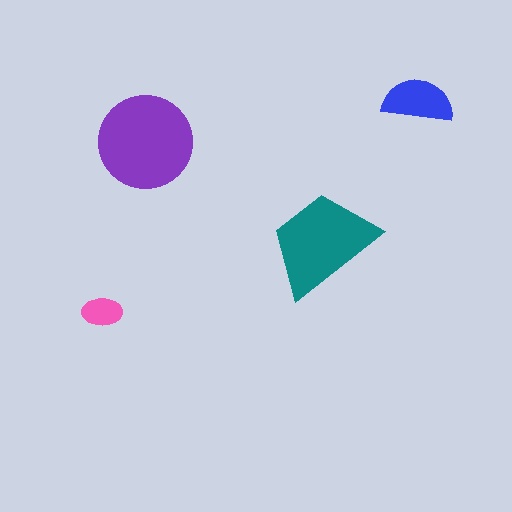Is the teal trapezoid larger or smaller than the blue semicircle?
Larger.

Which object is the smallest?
The pink ellipse.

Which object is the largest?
The purple circle.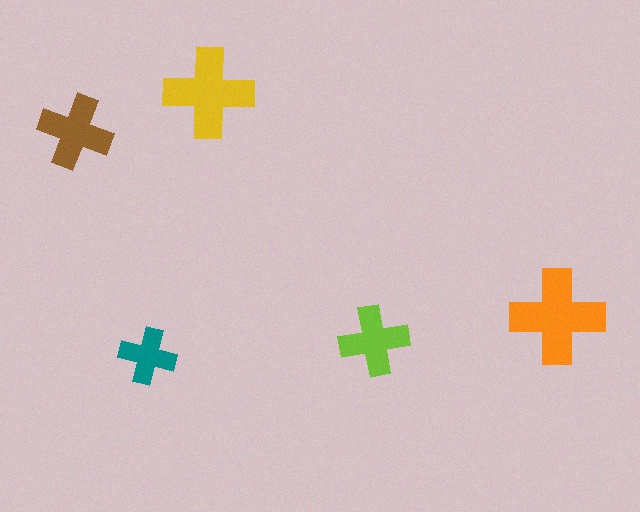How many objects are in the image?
There are 5 objects in the image.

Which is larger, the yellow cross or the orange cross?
The orange one.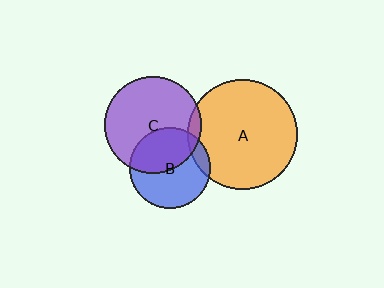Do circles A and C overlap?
Yes.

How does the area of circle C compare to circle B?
Approximately 1.4 times.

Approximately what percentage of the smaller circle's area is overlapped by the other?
Approximately 5%.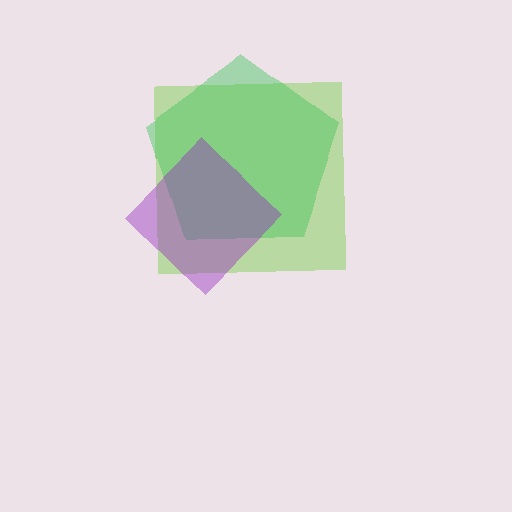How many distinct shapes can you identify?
There are 3 distinct shapes: a lime square, a green pentagon, a purple diamond.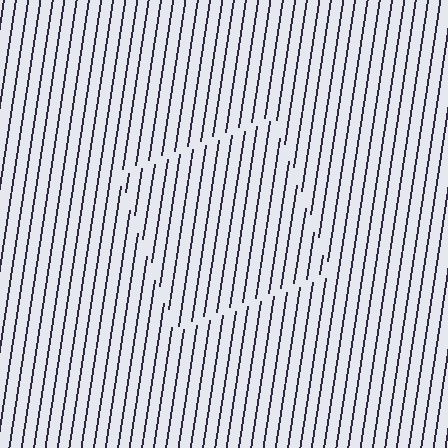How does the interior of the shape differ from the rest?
The interior of the shape contains the same grating, shifted by half a period — the contour is defined by the phase discontinuity where line-ends from the inner and outer gratings abut.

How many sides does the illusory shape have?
4 sides — the line-ends trace a square.